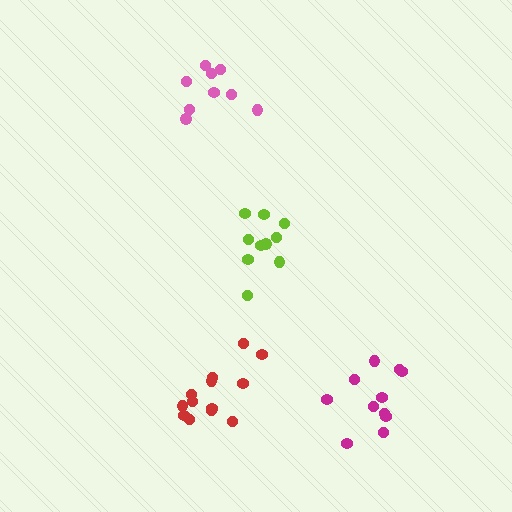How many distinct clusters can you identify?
There are 4 distinct clusters.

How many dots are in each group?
Group 1: 13 dots, Group 2: 9 dots, Group 3: 11 dots, Group 4: 10 dots (43 total).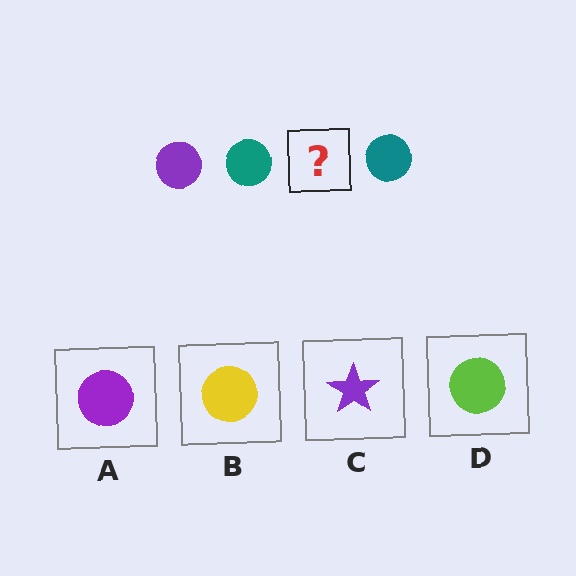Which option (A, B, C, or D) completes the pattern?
A.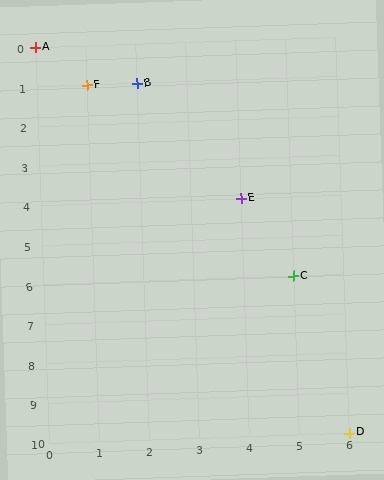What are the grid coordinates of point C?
Point C is at grid coordinates (5, 6).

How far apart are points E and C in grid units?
Points E and C are 1 column and 2 rows apart (about 2.2 grid units diagonally).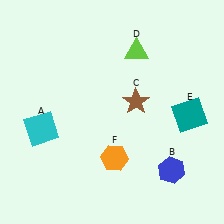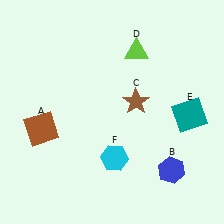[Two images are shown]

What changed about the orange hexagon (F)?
In Image 1, F is orange. In Image 2, it changed to cyan.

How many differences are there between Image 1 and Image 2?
There are 2 differences between the two images.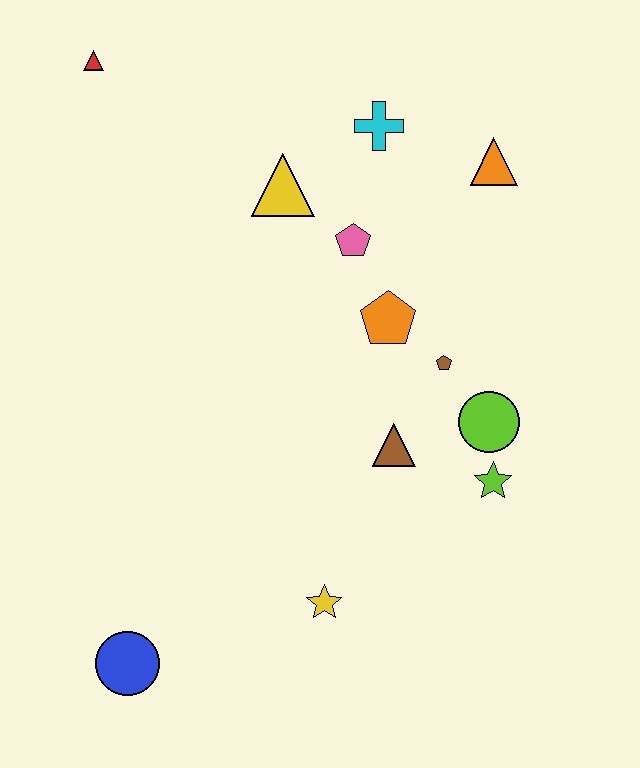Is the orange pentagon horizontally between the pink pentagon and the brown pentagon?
Yes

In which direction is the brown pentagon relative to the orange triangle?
The brown pentagon is below the orange triangle.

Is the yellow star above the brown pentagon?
No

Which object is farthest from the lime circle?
The red triangle is farthest from the lime circle.